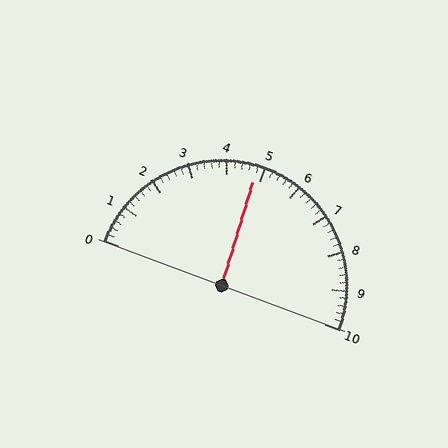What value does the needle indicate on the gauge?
The needle indicates approximately 4.8.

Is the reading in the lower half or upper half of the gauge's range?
The reading is in the lower half of the range (0 to 10).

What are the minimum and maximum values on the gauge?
The gauge ranges from 0 to 10.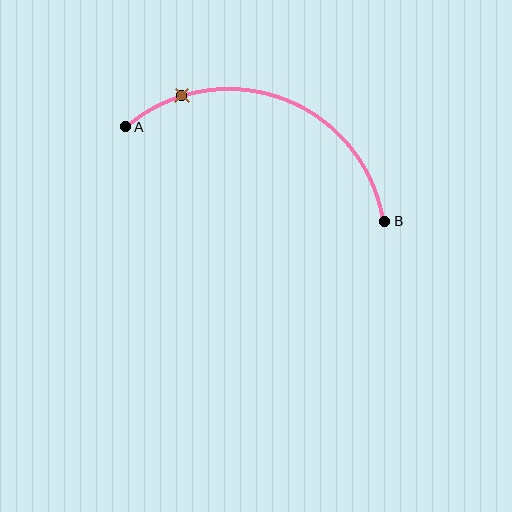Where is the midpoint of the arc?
The arc midpoint is the point on the curve farthest from the straight line joining A and B. It sits above that line.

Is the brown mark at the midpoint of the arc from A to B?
No. The brown mark lies on the arc but is closer to endpoint A. The arc midpoint would be at the point on the curve equidistant along the arc from both A and B.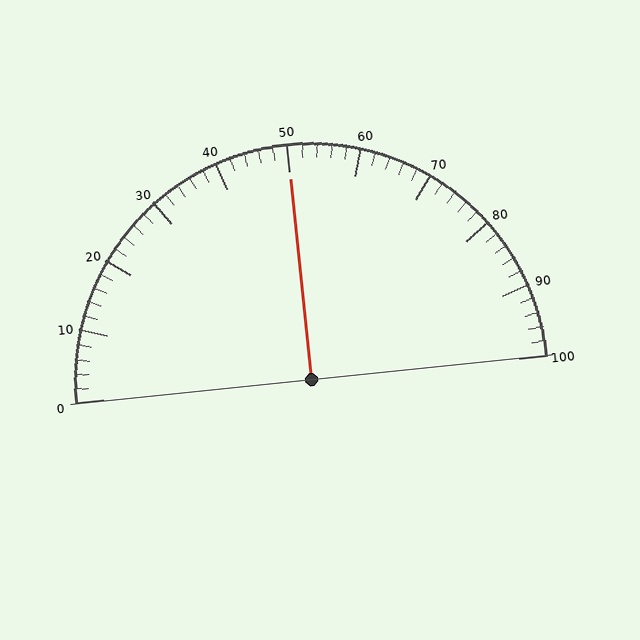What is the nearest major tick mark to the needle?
The nearest major tick mark is 50.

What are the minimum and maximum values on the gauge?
The gauge ranges from 0 to 100.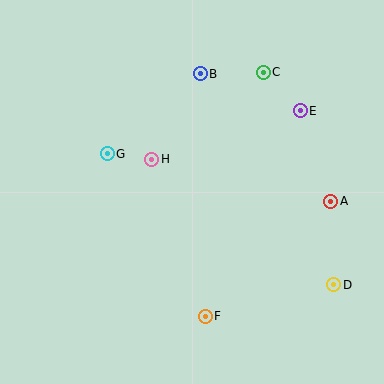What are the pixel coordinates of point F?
Point F is at (205, 317).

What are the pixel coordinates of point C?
Point C is at (263, 72).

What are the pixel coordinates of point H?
Point H is at (152, 159).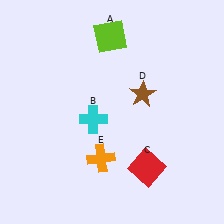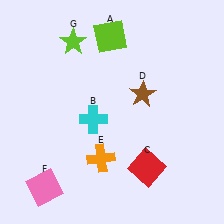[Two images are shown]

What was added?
A pink square (F), a lime star (G) were added in Image 2.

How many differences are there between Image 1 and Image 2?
There are 2 differences between the two images.